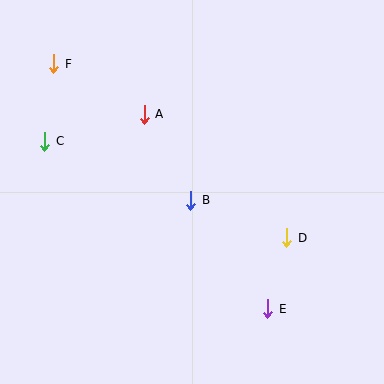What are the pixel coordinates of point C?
Point C is at (44, 141).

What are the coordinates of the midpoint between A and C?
The midpoint between A and C is at (94, 128).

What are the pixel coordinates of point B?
Point B is at (191, 200).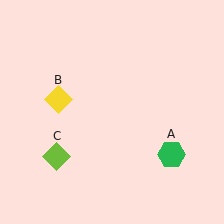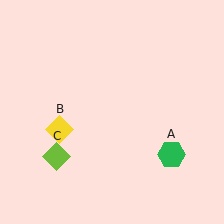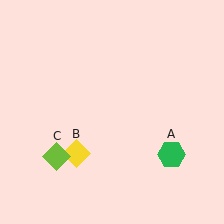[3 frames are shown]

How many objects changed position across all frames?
1 object changed position: yellow diamond (object B).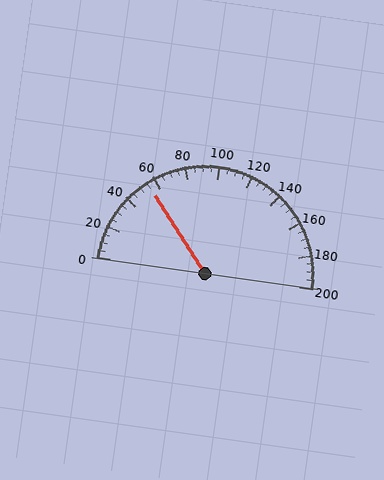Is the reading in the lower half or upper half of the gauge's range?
The reading is in the lower half of the range (0 to 200).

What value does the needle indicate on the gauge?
The needle indicates approximately 55.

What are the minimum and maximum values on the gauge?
The gauge ranges from 0 to 200.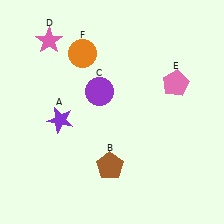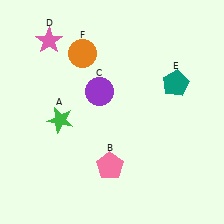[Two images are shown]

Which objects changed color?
A changed from purple to green. B changed from brown to pink. E changed from pink to teal.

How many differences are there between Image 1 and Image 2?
There are 3 differences between the two images.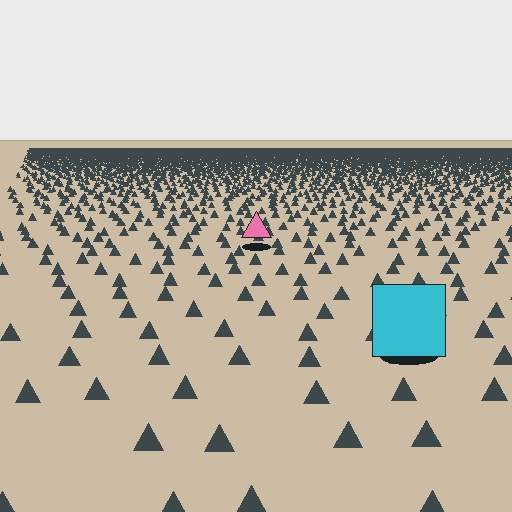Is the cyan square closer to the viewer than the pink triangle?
Yes. The cyan square is closer — you can tell from the texture gradient: the ground texture is coarser near it.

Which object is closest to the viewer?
The cyan square is closest. The texture marks near it are larger and more spread out.